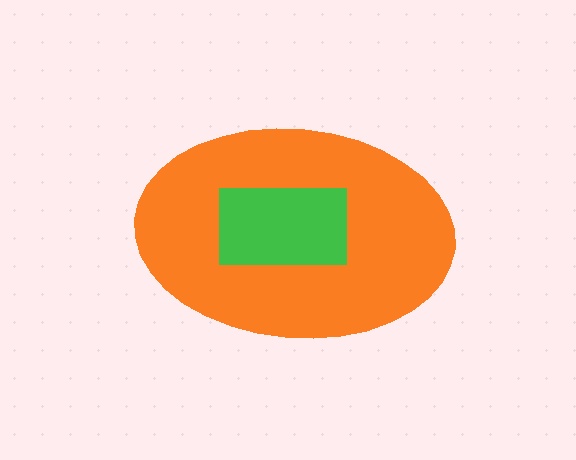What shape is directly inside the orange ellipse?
The green rectangle.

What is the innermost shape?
The green rectangle.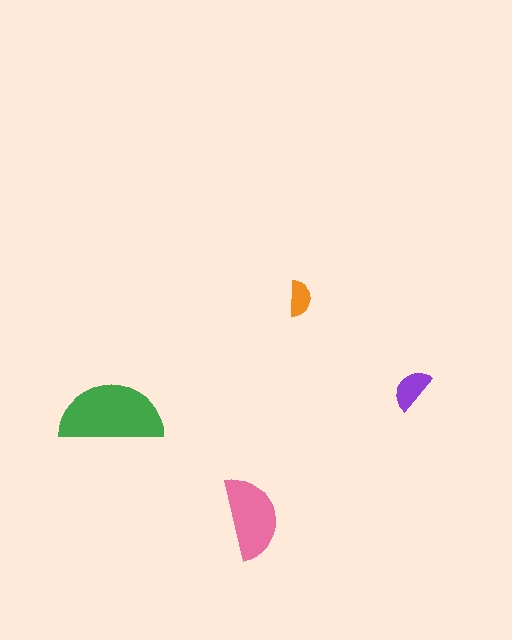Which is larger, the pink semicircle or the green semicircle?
The green one.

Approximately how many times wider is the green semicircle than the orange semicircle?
About 3 times wider.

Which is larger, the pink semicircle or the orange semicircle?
The pink one.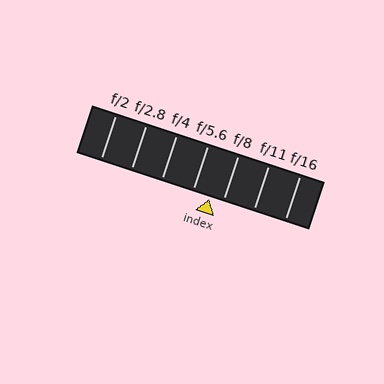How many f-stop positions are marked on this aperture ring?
There are 7 f-stop positions marked.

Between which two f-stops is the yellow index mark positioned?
The index mark is between f/5.6 and f/8.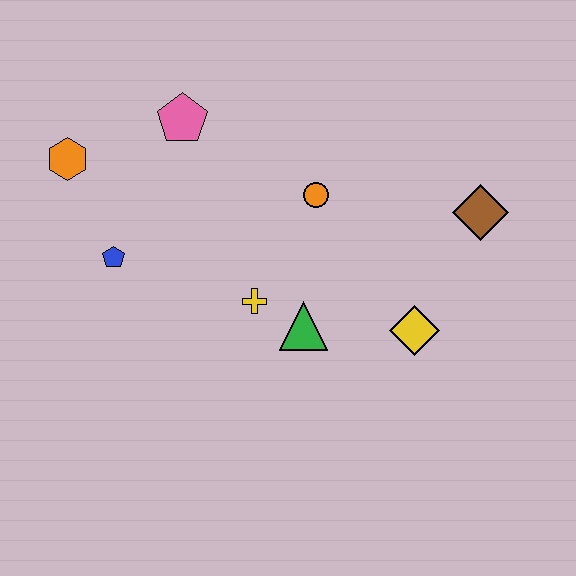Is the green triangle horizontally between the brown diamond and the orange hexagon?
Yes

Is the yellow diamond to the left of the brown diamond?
Yes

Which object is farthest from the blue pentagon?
The brown diamond is farthest from the blue pentagon.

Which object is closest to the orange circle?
The yellow cross is closest to the orange circle.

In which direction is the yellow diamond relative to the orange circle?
The yellow diamond is below the orange circle.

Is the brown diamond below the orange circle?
Yes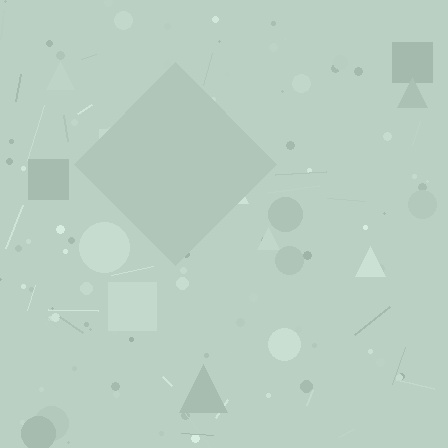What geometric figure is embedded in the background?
A diamond is embedded in the background.